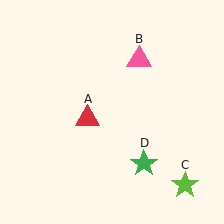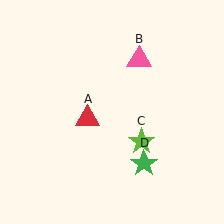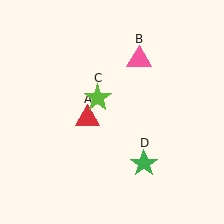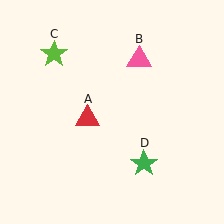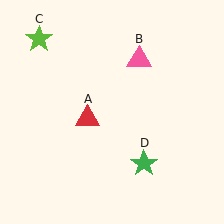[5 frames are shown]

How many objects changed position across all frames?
1 object changed position: lime star (object C).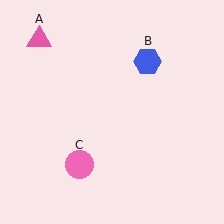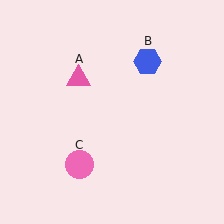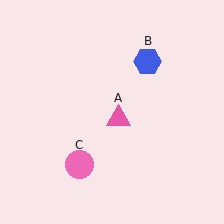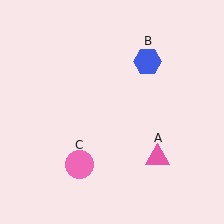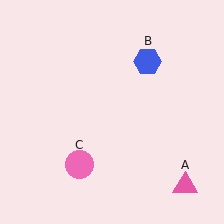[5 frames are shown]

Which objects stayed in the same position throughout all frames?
Blue hexagon (object B) and pink circle (object C) remained stationary.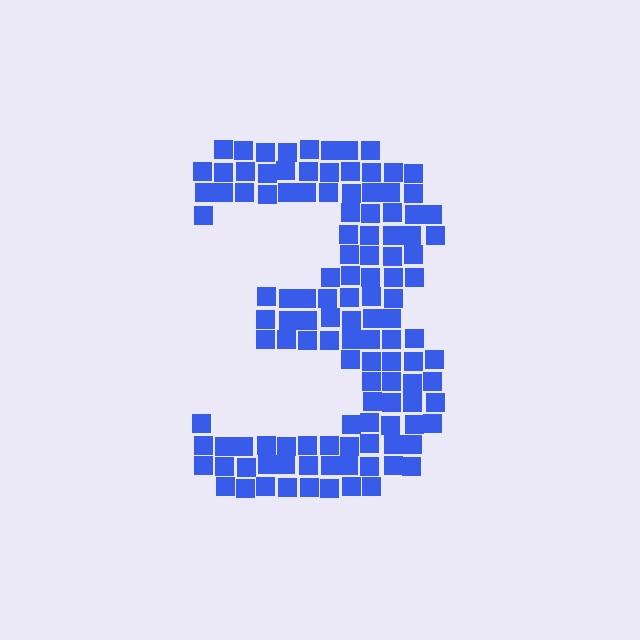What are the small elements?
The small elements are squares.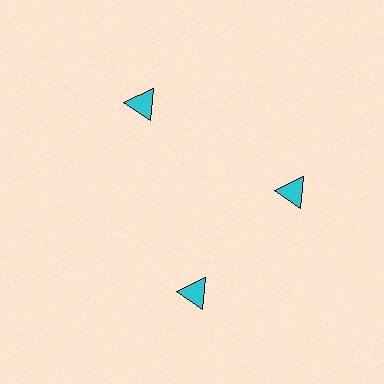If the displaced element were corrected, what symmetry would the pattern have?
It would have 3-fold rotational symmetry — the pattern would map onto itself every 120 degrees.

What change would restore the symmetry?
The symmetry would be restored by rotating it back into even spacing with its neighbors so that all 3 triangles sit at equal angles and equal distance from the center.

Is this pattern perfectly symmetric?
No. The 3 cyan triangles are arranged in a ring, but one element near the 7 o'clock position is rotated out of alignment along the ring, breaking the 3-fold rotational symmetry.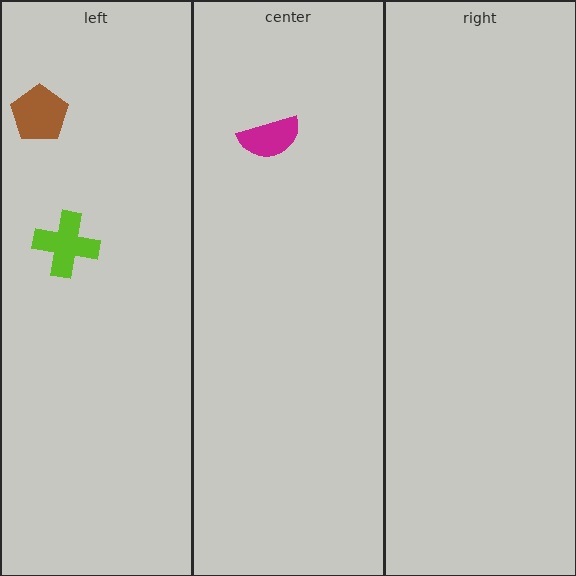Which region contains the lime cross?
The left region.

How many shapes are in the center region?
1.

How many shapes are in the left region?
2.